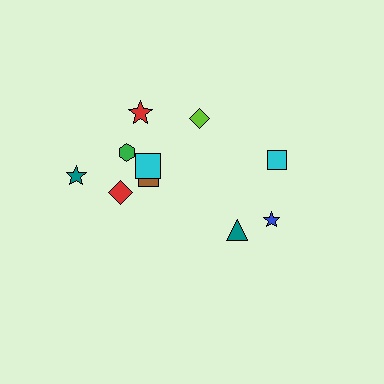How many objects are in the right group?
There are 4 objects.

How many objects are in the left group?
There are 6 objects.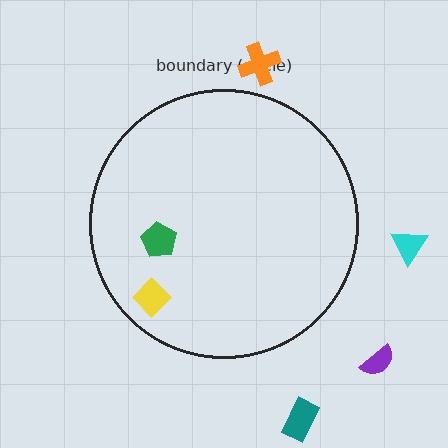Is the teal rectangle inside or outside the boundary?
Outside.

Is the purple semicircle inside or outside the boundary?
Outside.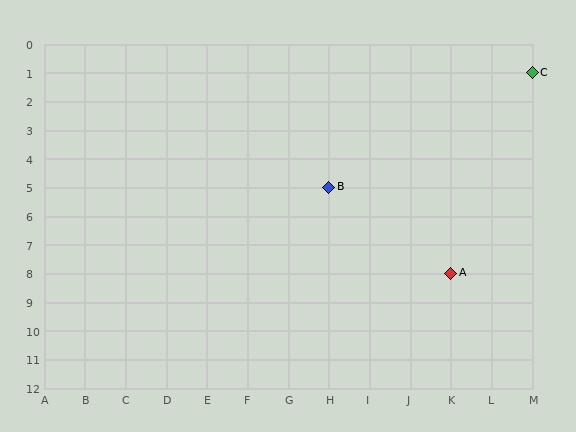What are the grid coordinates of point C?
Point C is at grid coordinates (M, 1).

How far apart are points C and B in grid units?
Points C and B are 5 columns and 4 rows apart (about 6.4 grid units diagonally).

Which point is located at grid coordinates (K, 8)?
Point A is at (K, 8).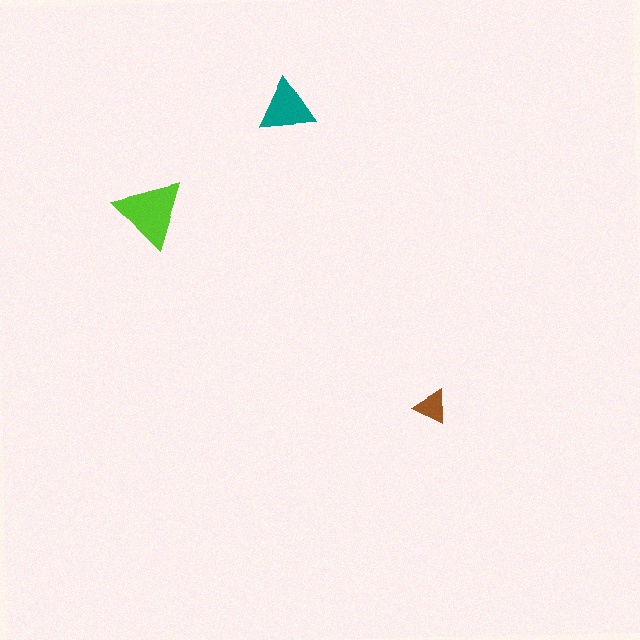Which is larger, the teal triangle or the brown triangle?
The teal one.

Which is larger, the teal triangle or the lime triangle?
The lime one.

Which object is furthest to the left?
The lime triangle is leftmost.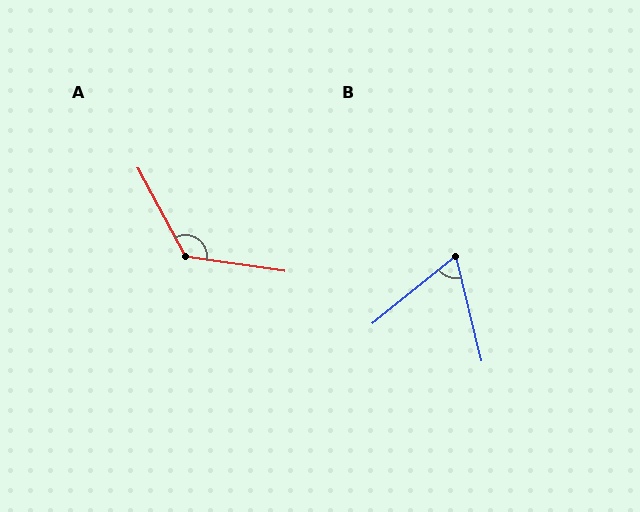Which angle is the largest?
A, at approximately 127 degrees.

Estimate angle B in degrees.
Approximately 65 degrees.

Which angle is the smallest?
B, at approximately 65 degrees.